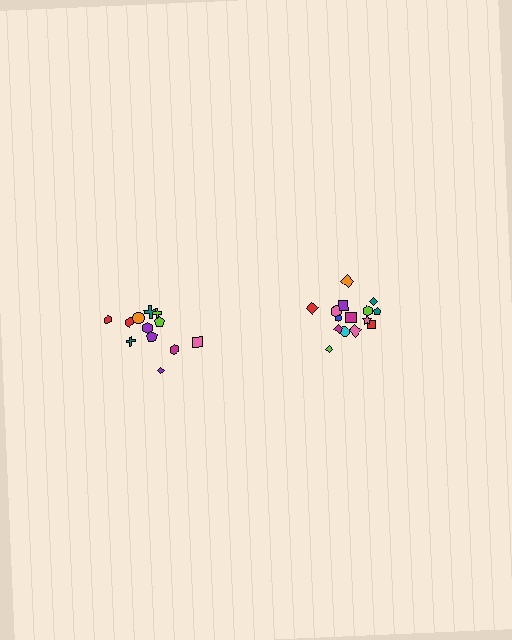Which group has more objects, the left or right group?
The right group.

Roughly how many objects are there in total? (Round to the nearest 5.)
Roughly 25 objects in total.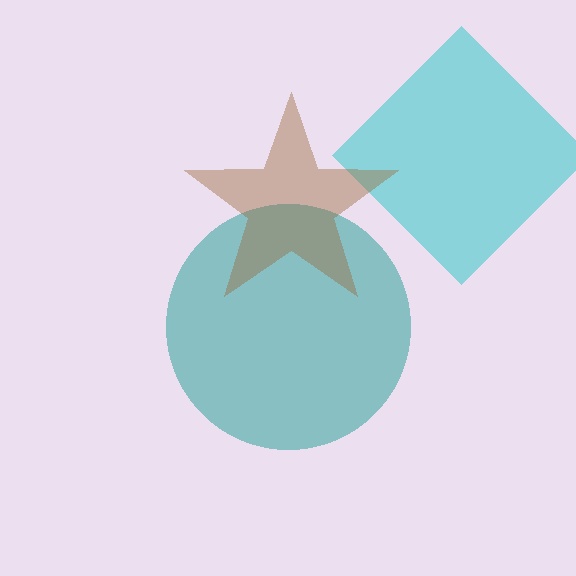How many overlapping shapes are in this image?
There are 3 overlapping shapes in the image.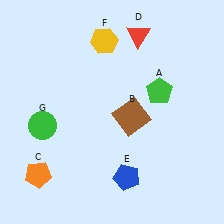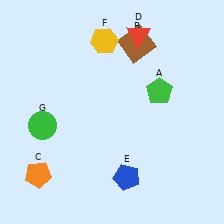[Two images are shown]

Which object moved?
The brown square (B) moved up.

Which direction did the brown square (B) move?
The brown square (B) moved up.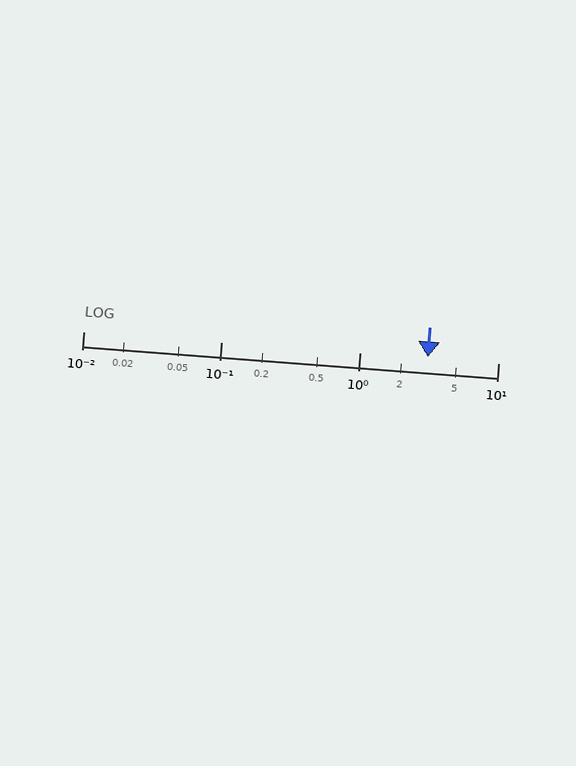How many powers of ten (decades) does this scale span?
The scale spans 3 decades, from 0.01 to 10.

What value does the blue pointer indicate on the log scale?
The pointer indicates approximately 3.1.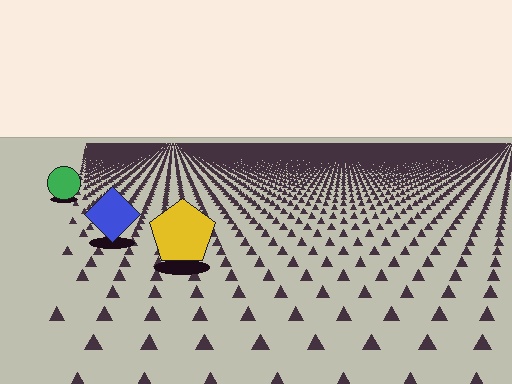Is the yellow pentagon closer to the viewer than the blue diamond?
Yes. The yellow pentagon is closer — you can tell from the texture gradient: the ground texture is coarser near it.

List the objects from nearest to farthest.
From nearest to farthest: the yellow pentagon, the blue diamond, the green circle.